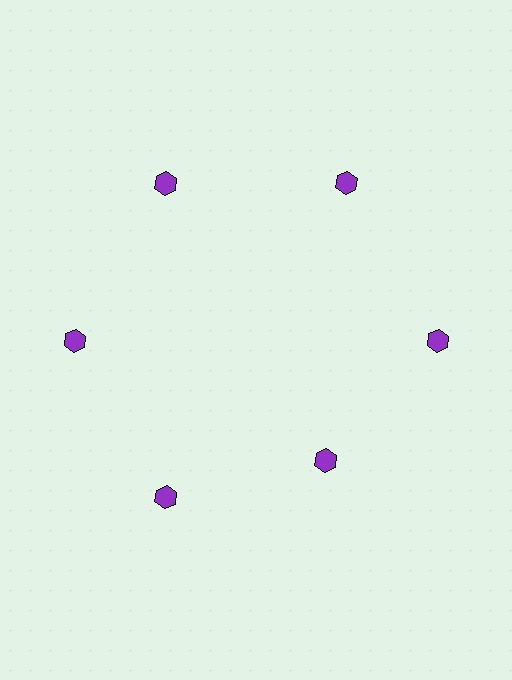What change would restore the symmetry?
The symmetry would be restored by moving it outward, back onto the ring so that all 6 hexagons sit at equal angles and equal distance from the center.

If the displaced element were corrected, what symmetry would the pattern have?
It would have 6-fold rotational symmetry — the pattern would map onto itself every 60 degrees.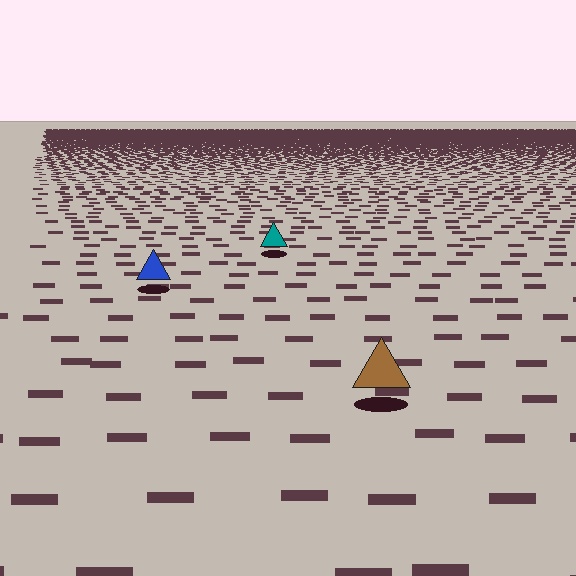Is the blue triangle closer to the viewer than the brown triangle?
No. The brown triangle is closer — you can tell from the texture gradient: the ground texture is coarser near it.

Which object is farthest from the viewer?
The teal triangle is farthest from the viewer. It appears smaller and the ground texture around it is denser.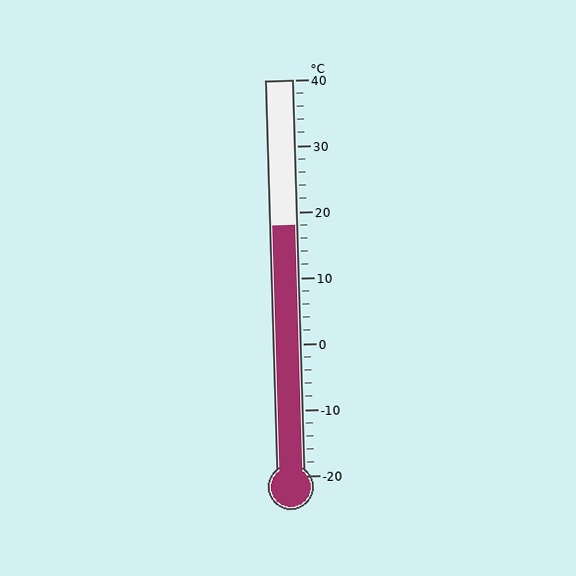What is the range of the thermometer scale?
The thermometer scale ranges from -20°C to 40°C.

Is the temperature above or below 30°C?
The temperature is below 30°C.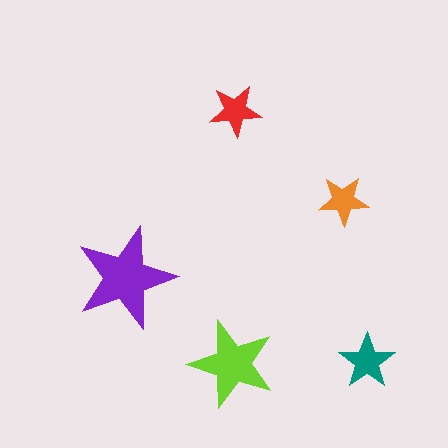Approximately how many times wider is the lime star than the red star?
About 1.5 times wider.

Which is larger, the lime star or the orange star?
The lime one.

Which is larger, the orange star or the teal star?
The teal one.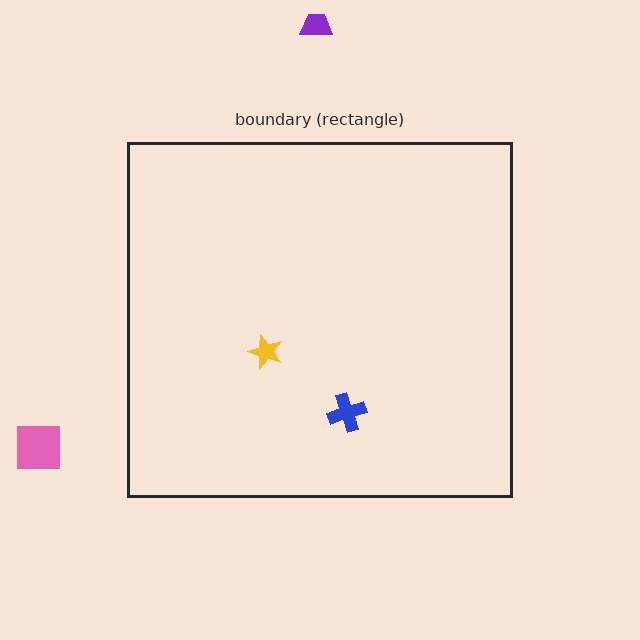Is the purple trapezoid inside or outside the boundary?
Outside.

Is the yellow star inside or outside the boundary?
Inside.